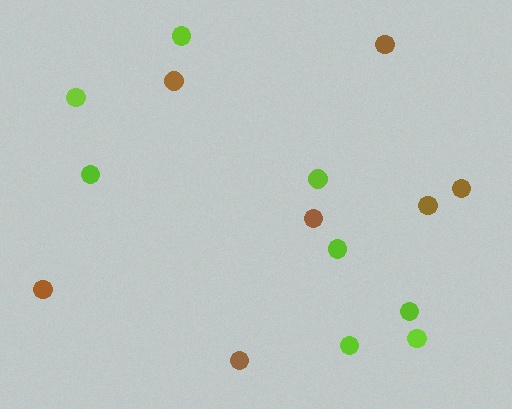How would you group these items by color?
There are 2 groups: one group of brown circles (7) and one group of lime circles (8).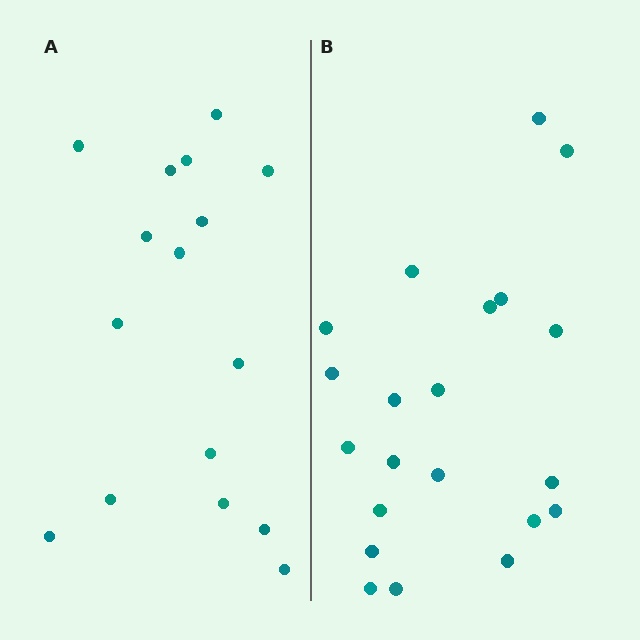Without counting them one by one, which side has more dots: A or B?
Region B (the right region) has more dots.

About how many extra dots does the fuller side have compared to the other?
Region B has about 5 more dots than region A.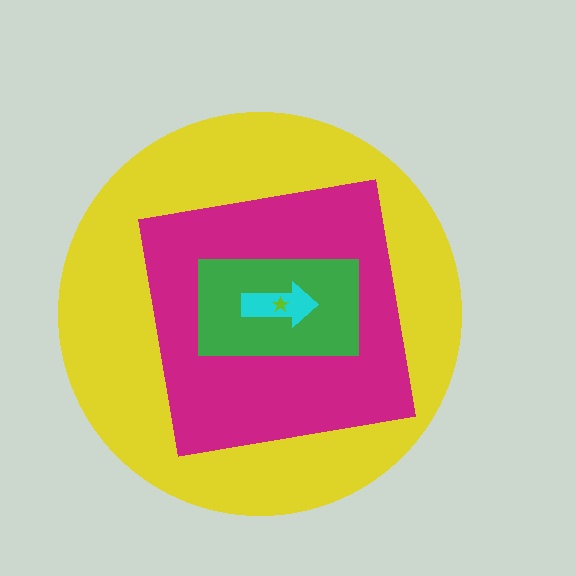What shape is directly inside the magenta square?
The green rectangle.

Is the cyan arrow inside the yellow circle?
Yes.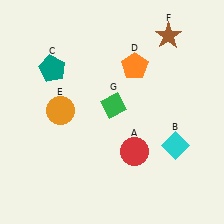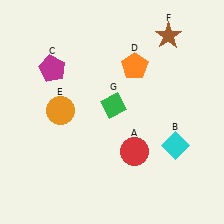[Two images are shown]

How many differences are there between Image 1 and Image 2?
There is 1 difference between the two images.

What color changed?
The pentagon (C) changed from teal in Image 1 to magenta in Image 2.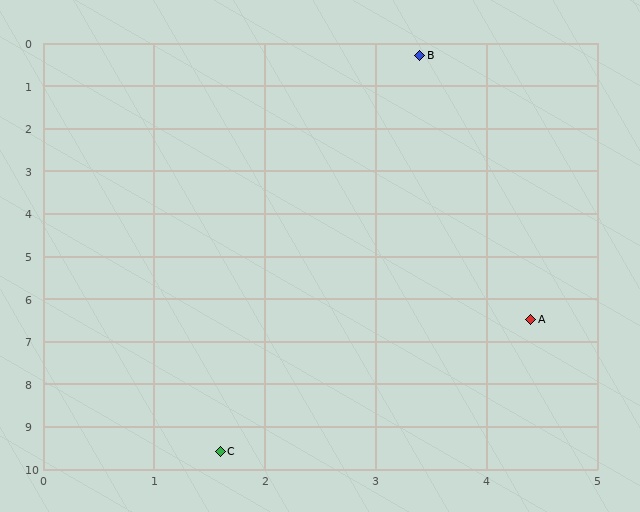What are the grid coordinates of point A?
Point A is at approximately (4.4, 6.5).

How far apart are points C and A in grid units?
Points C and A are about 4.2 grid units apart.